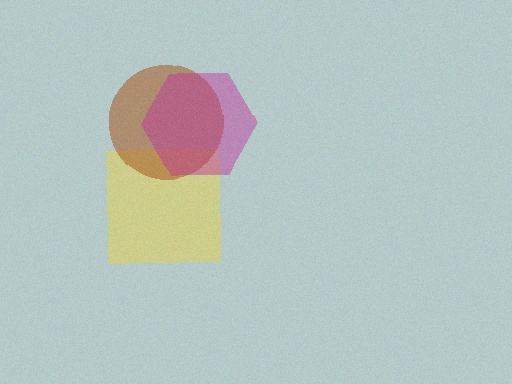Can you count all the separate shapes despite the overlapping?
Yes, there are 3 separate shapes.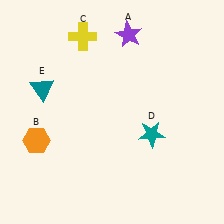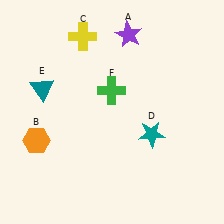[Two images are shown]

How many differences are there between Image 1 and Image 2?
There is 1 difference between the two images.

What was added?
A green cross (F) was added in Image 2.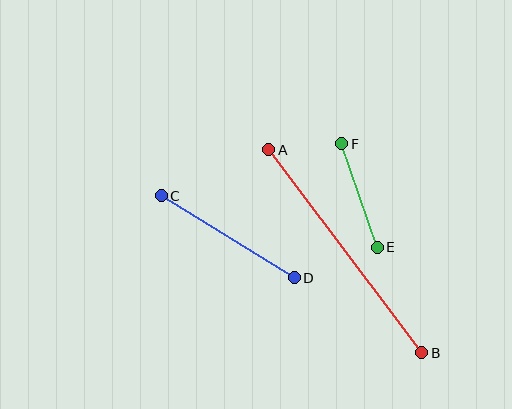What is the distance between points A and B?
The distance is approximately 254 pixels.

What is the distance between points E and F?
The distance is approximately 109 pixels.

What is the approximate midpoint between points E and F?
The midpoint is at approximately (359, 195) pixels.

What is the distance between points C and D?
The distance is approximately 156 pixels.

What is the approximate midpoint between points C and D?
The midpoint is at approximately (228, 237) pixels.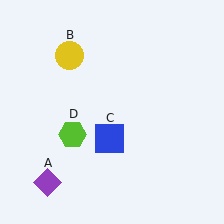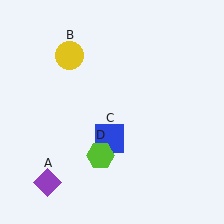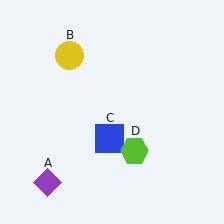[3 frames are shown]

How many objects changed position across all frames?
1 object changed position: lime hexagon (object D).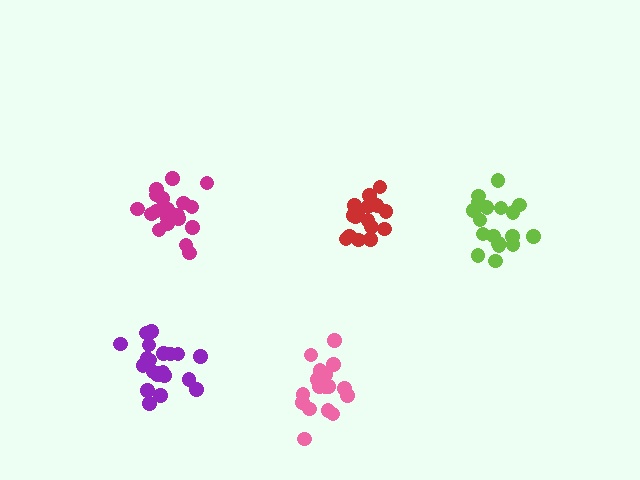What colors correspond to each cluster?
The clusters are colored: red, purple, magenta, lime, pink.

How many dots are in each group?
Group 1: 16 dots, Group 2: 21 dots, Group 3: 19 dots, Group 4: 19 dots, Group 5: 17 dots (92 total).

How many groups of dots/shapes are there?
There are 5 groups.